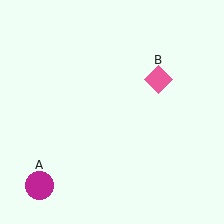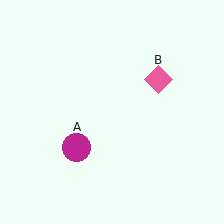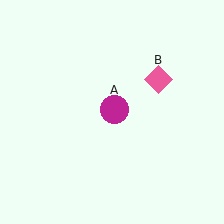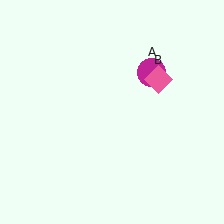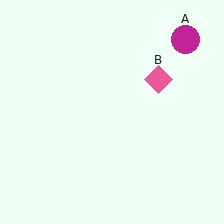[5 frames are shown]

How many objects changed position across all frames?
1 object changed position: magenta circle (object A).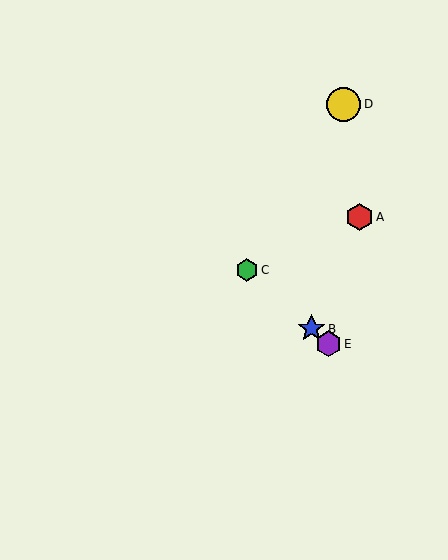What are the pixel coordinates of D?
Object D is at (344, 104).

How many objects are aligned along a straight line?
3 objects (B, C, E) are aligned along a straight line.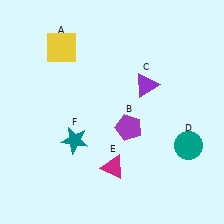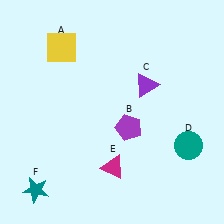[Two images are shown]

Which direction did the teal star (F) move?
The teal star (F) moved down.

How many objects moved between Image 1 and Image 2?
1 object moved between the two images.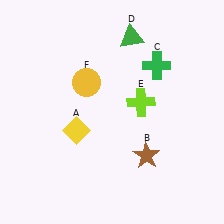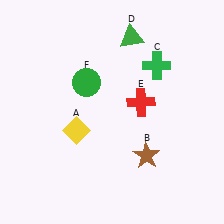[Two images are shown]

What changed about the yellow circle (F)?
In Image 1, F is yellow. In Image 2, it changed to green.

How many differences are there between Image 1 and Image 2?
There are 2 differences between the two images.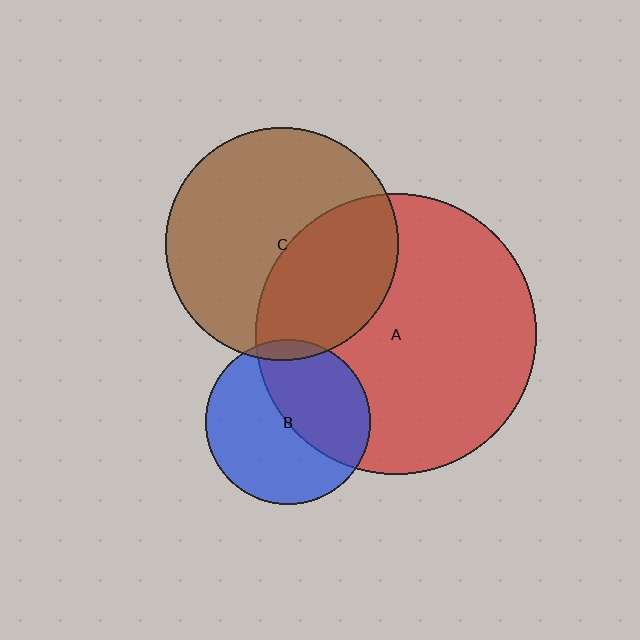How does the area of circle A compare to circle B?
Approximately 2.9 times.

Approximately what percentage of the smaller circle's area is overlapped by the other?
Approximately 40%.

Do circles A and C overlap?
Yes.